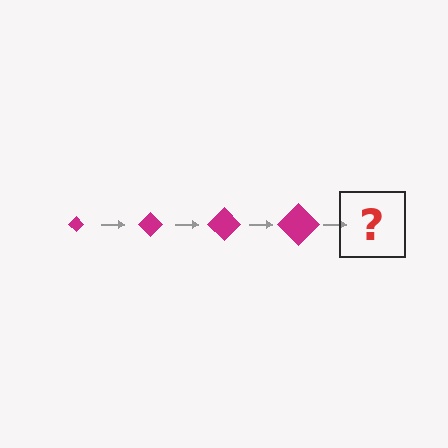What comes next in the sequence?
The next element should be a magenta diamond, larger than the previous one.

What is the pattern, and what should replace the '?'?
The pattern is that the diamond gets progressively larger each step. The '?' should be a magenta diamond, larger than the previous one.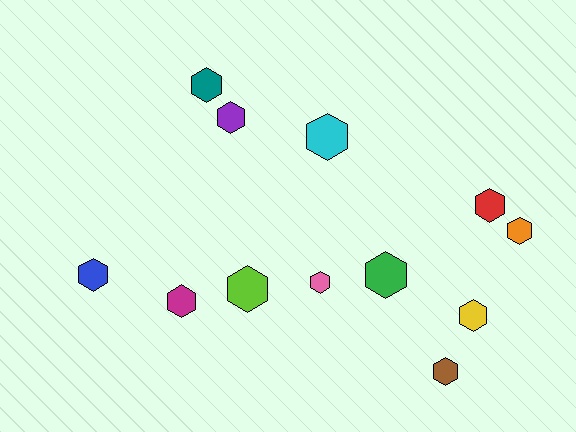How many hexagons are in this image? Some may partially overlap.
There are 12 hexagons.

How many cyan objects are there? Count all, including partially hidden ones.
There is 1 cyan object.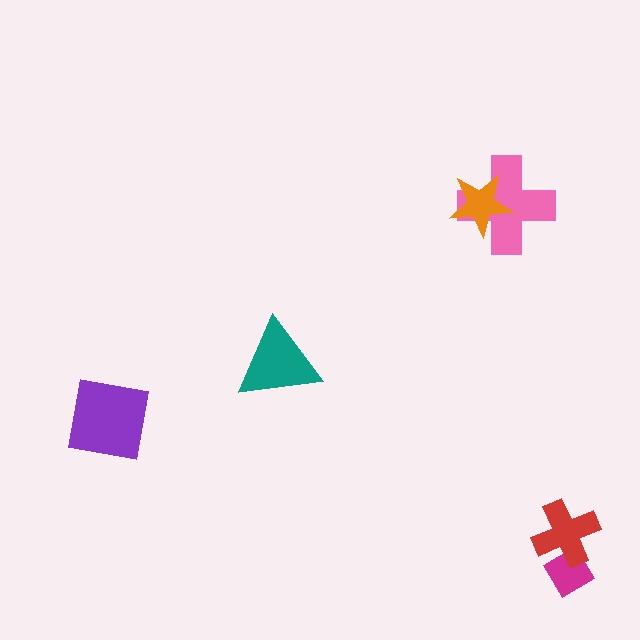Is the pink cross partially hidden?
Yes, it is partially covered by another shape.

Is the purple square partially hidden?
No, no other shape covers it.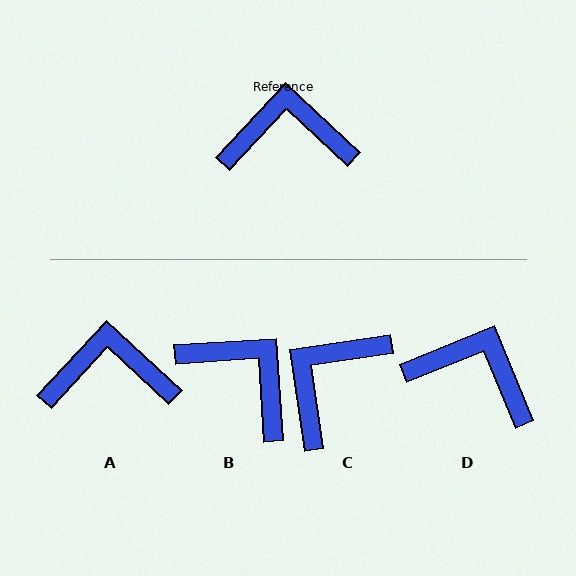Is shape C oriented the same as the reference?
No, it is off by about 51 degrees.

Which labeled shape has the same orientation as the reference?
A.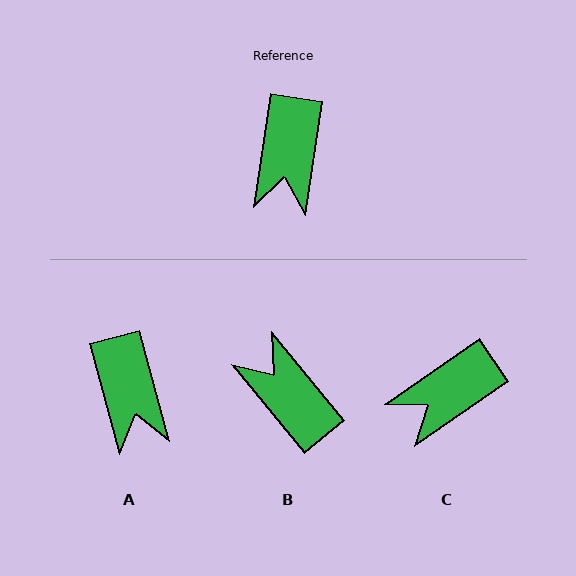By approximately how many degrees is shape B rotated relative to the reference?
Approximately 132 degrees clockwise.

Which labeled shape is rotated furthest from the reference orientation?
B, about 132 degrees away.